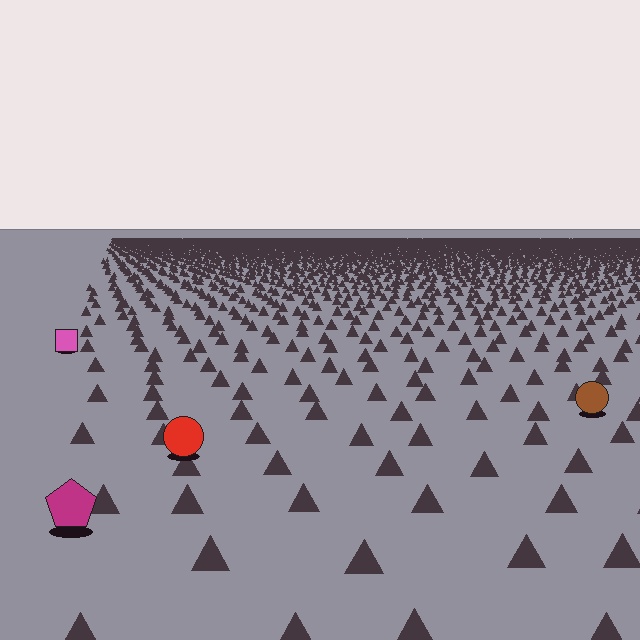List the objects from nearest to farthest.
From nearest to farthest: the magenta pentagon, the red circle, the brown circle, the pink square.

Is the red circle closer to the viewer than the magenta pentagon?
No. The magenta pentagon is closer — you can tell from the texture gradient: the ground texture is coarser near it.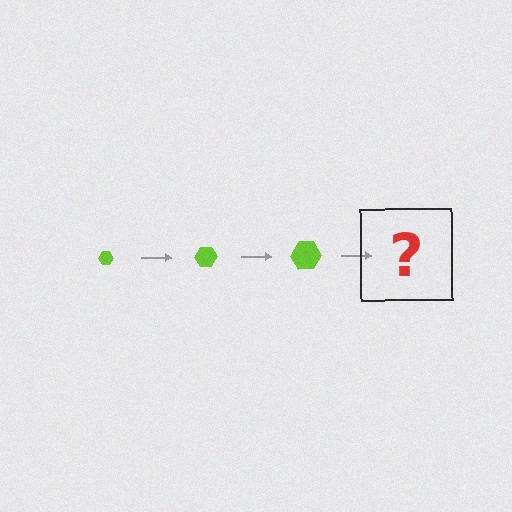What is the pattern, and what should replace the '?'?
The pattern is that the hexagon gets progressively larger each step. The '?' should be a lime hexagon, larger than the previous one.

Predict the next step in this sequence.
The next step is a lime hexagon, larger than the previous one.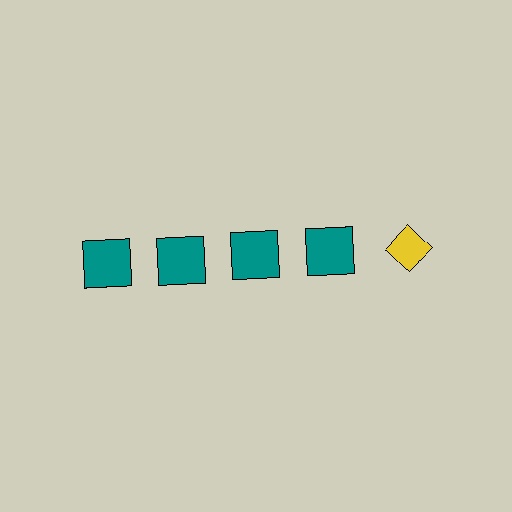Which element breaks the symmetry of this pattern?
The yellow diamond in the top row, rightmost column breaks the symmetry. All other shapes are teal squares.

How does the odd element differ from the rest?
It differs in both color (yellow instead of teal) and shape (diamond instead of square).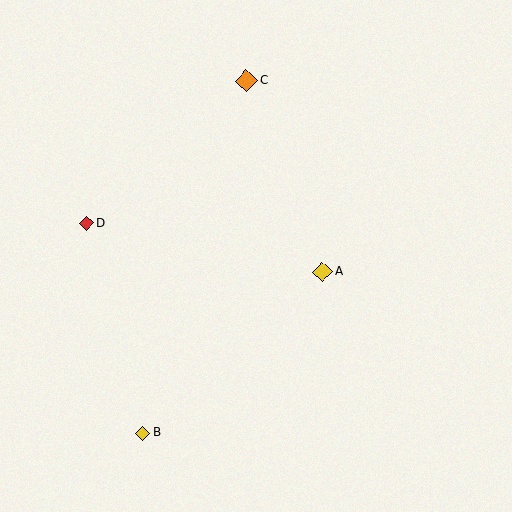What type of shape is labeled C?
Shape C is an orange diamond.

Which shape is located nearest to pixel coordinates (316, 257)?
The yellow diamond (labeled A) at (322, 272) is nearest to that location.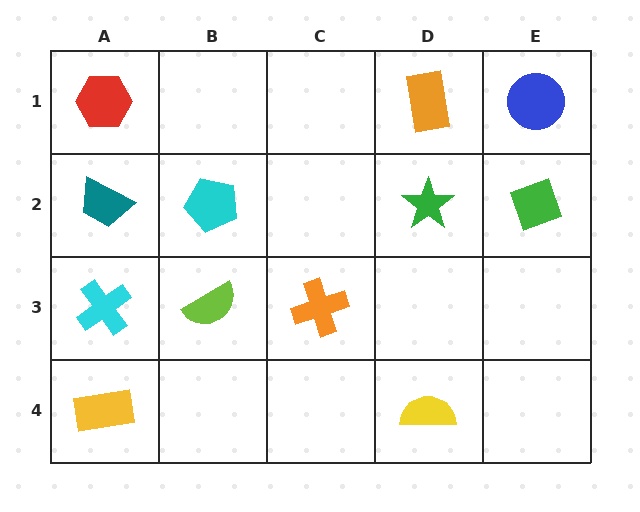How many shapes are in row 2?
4 shapes.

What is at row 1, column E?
A blue circle.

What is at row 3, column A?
A cyan cross.